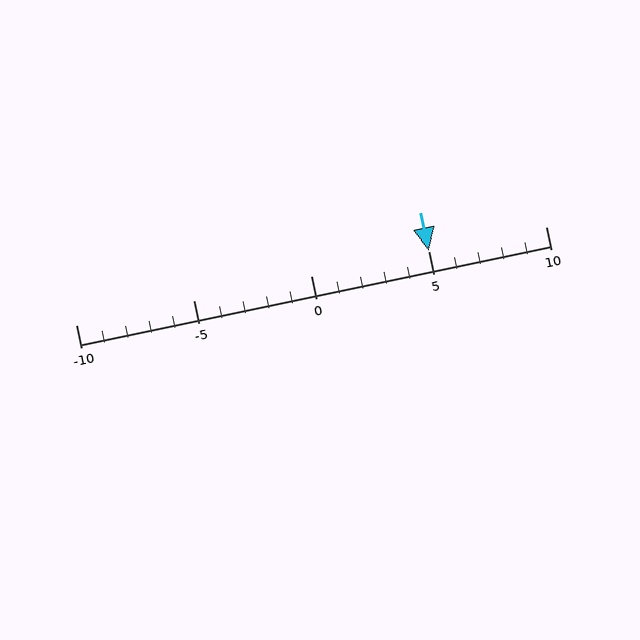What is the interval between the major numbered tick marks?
The major tick marks are spaced 5 units apart.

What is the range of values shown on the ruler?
The ruler shows values from -10 to 10.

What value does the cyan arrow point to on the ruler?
The cyan arrow points to approximately 5.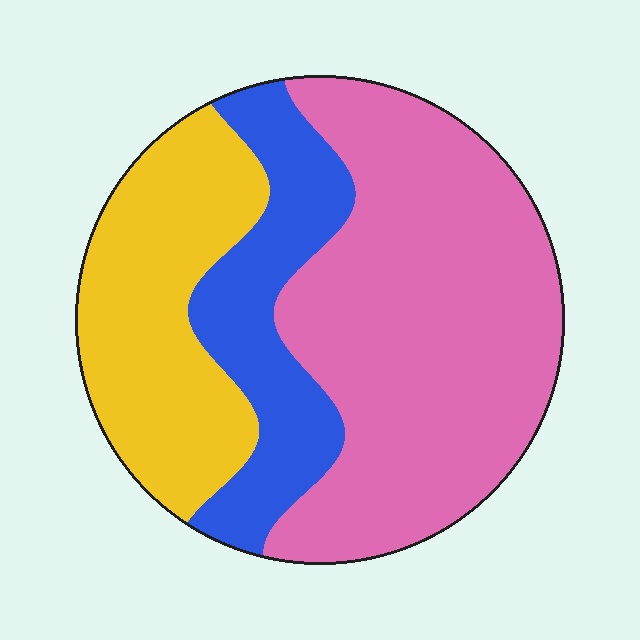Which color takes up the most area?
Pink, at roughly 50%.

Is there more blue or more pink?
Pink.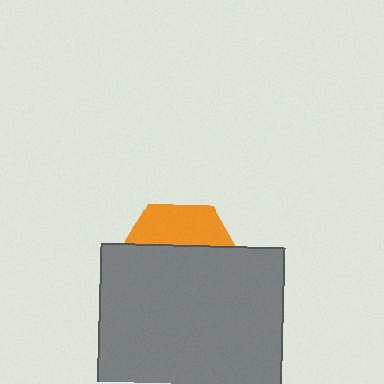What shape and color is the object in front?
The object in front is a gray square.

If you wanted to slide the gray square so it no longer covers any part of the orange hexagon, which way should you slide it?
Slide it down — that is the most direct way to separate the two shapes.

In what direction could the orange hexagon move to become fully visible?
The orange hexagon could move up. That would shift it out from behind the gray square entirely.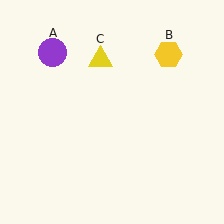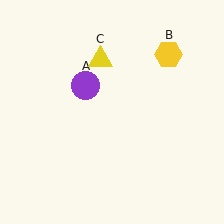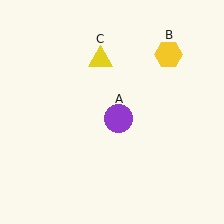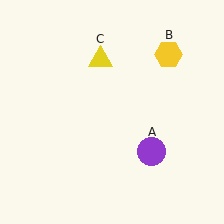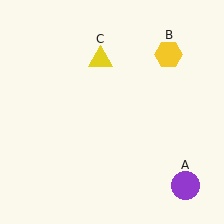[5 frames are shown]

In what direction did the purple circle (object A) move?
The purple circle (object A) moved down and to the right.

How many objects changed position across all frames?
1 object changed position: purple circle (object A).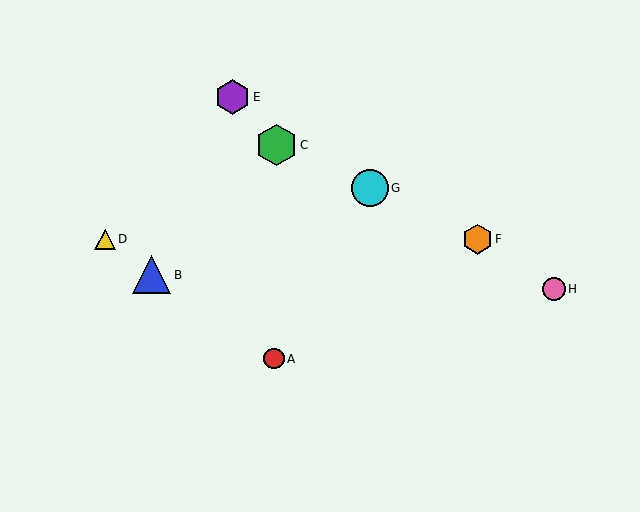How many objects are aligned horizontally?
2 objects (D, F) are aligned horizontally.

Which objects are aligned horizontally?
Objects D, F are aligned horizontally.